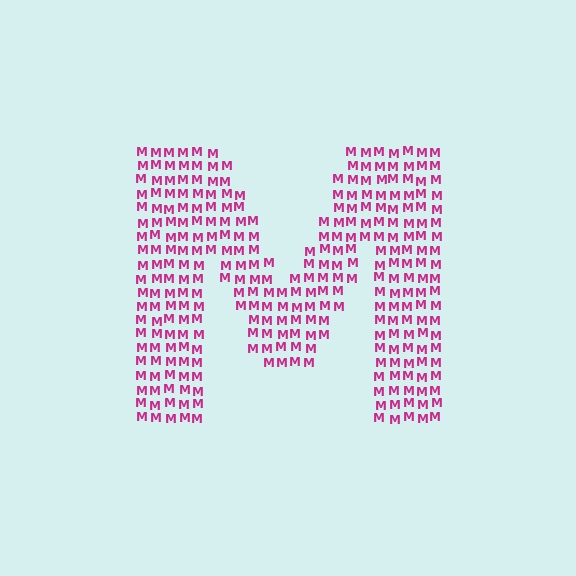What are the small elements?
The small elements are letter M's.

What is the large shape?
The large shape is the letter M.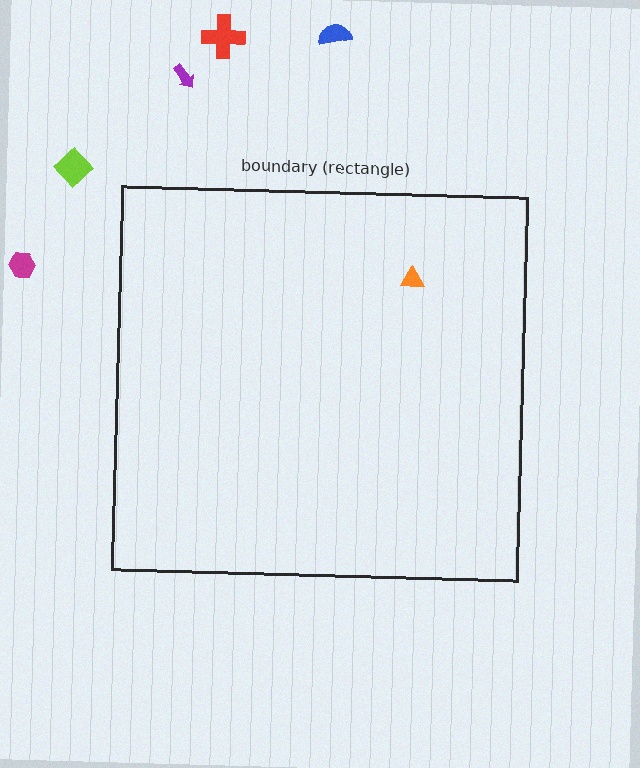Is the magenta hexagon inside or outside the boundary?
Outside.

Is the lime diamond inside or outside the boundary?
Outside.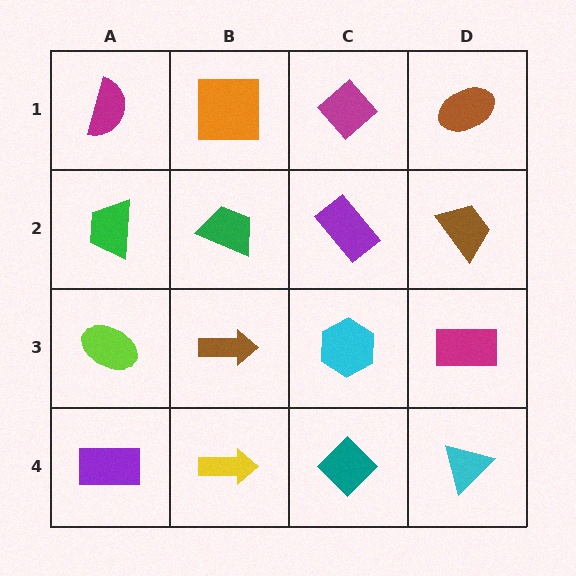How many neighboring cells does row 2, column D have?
3.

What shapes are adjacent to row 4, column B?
A brown arrow (row 3, column B), a purple rectangle (row 4, column A), a teal diamond (row 4, column C).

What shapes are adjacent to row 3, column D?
A brown trapezoid (row 2, column D), a cyan triangle (row 4, column D), a cyan hexagon (row 3, column C).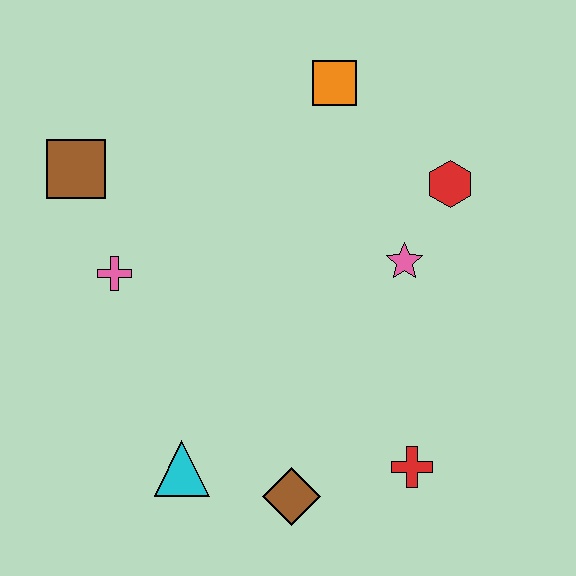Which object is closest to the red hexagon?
The pink star is closest to the red hexagon.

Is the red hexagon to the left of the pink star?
No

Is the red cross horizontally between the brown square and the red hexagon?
Yes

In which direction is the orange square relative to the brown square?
The orange square is to the right of the brown square.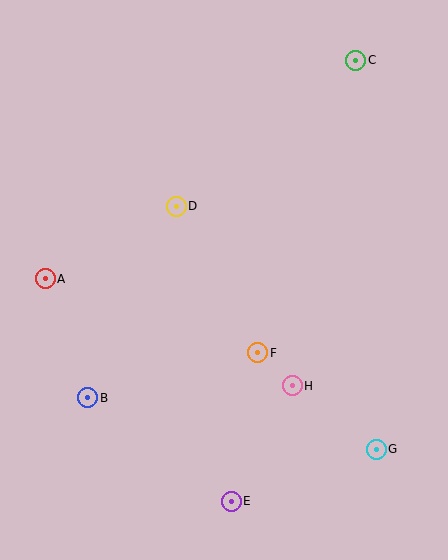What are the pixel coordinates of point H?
Point H is at (292, 386).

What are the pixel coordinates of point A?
Point A is at (45, 279).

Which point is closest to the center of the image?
Point F at (258, 353) is closest to the center.